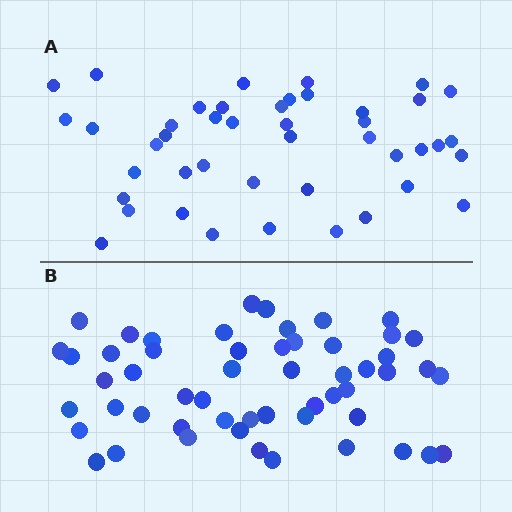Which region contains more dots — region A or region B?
Region B (the bottom region) has more dots.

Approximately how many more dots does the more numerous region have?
Region B has roughly 10 or so more dots than region A.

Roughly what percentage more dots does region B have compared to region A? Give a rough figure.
About 25% more.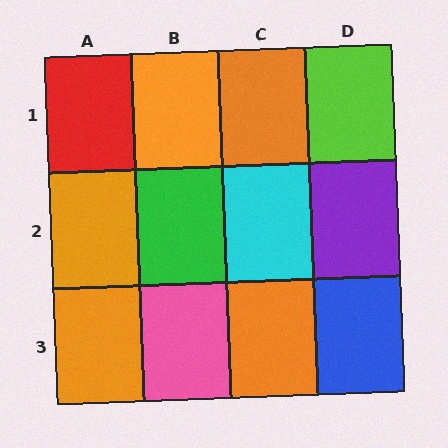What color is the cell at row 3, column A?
Orange.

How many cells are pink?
1 cell is pink.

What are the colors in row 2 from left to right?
Orange, green, cyan, purple.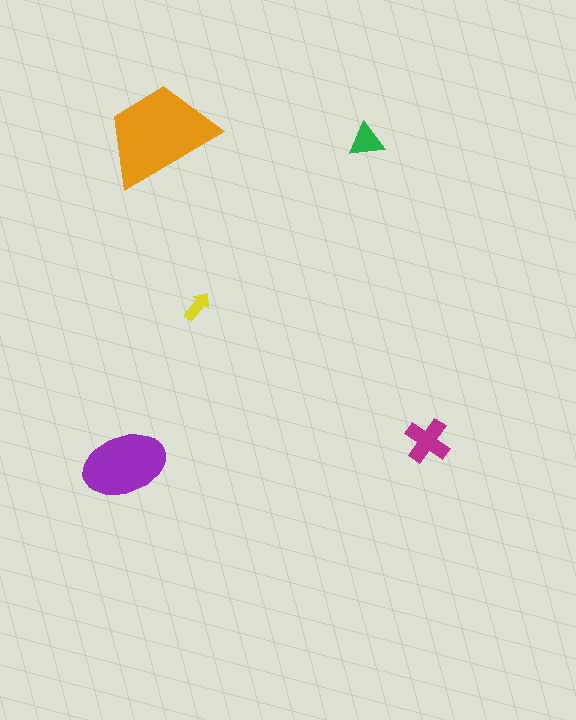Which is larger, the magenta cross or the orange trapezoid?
The orange trapezoid.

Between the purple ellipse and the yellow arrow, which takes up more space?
The purple ellipse.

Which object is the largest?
The orange trapezoid.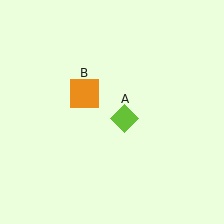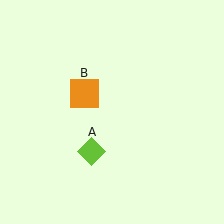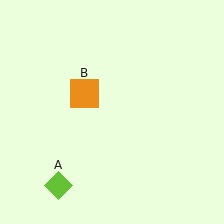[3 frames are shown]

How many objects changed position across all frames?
1 object changed position: lime diamond (object A).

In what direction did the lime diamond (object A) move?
The lime diamond (object A) moved down and to the left.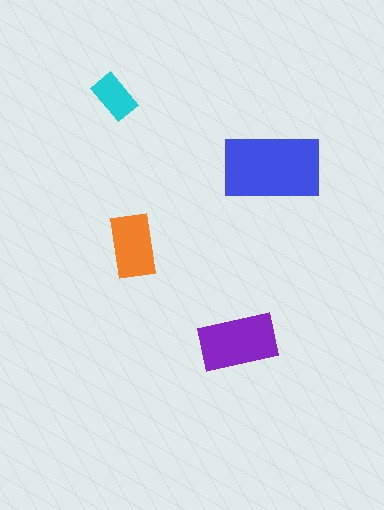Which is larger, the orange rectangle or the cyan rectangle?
The orange one.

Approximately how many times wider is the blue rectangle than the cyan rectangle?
About 2 times wider.